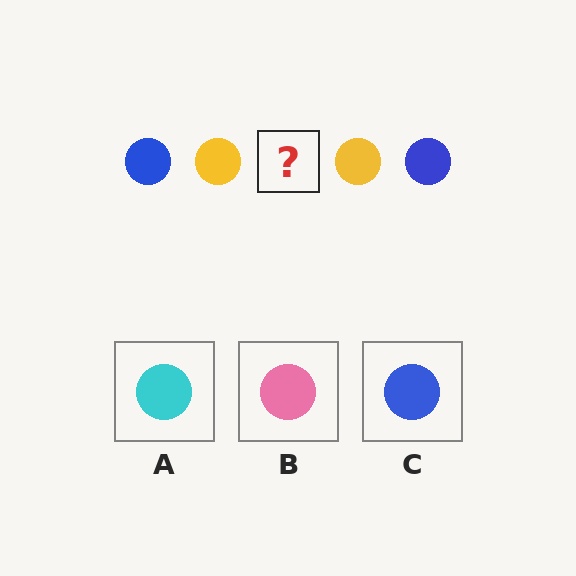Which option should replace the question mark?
Option C.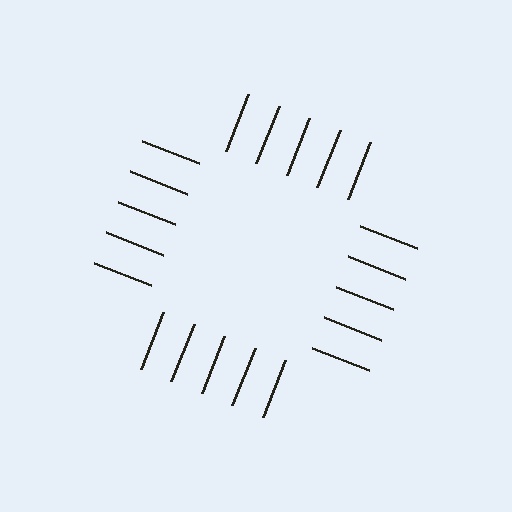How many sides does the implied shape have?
4 sides — the line-ends trace a square.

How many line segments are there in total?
20 — 5 along each of the 4 edges.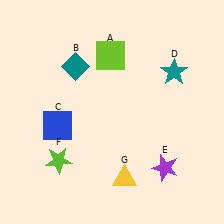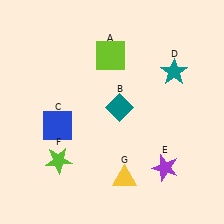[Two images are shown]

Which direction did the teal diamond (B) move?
The teal diamond (B) moved right.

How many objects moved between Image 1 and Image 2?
1 object moved between the two images.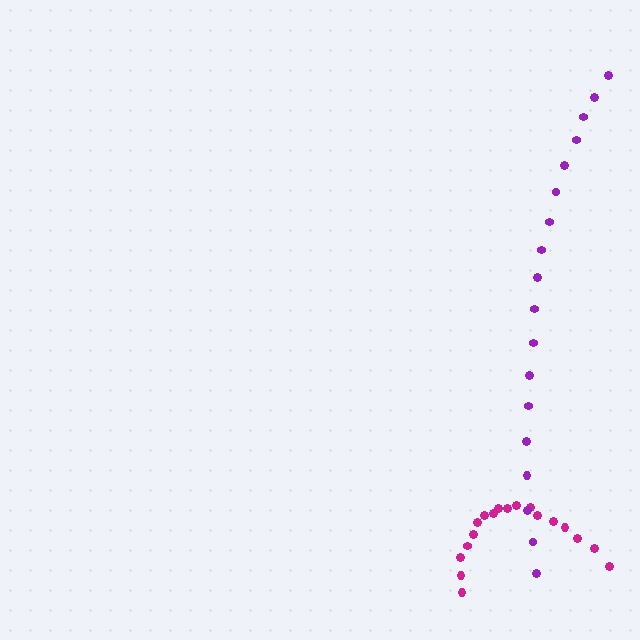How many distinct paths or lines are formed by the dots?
There are 2 distinct paths.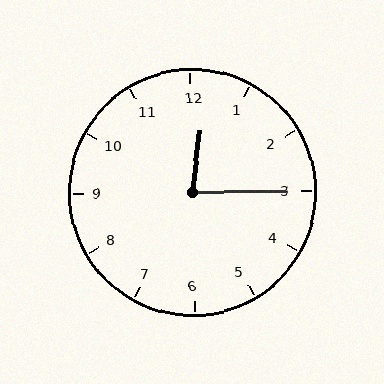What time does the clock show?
12:15.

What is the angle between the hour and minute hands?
Approximately 82 degrees.